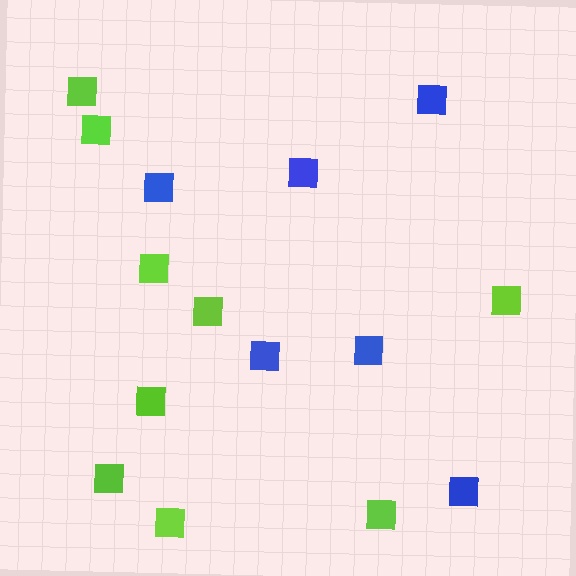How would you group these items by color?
There are 2 groups: one group of blue squares (6) and one group of lime squares (9).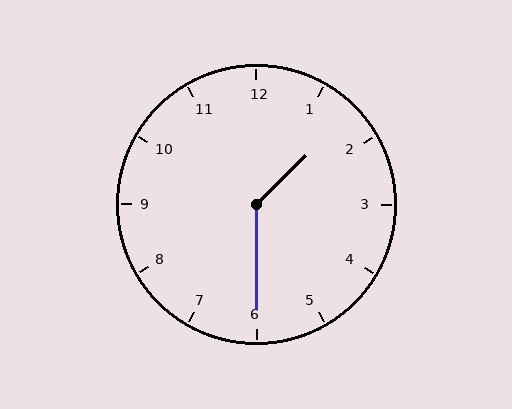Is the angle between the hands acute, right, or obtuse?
It is obtuse.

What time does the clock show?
1:30.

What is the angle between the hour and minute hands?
Approximately 135 degrees.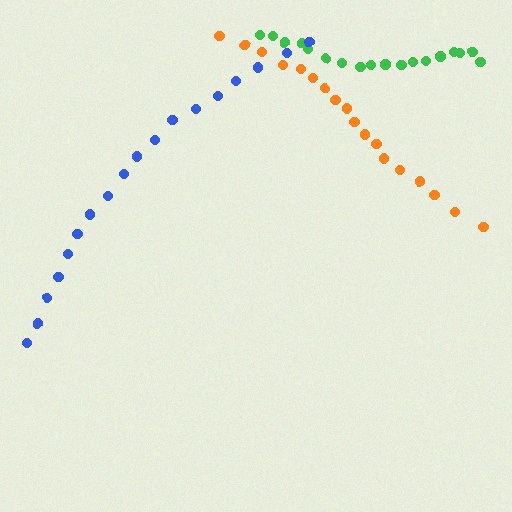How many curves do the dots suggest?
There are 3 distinct paths.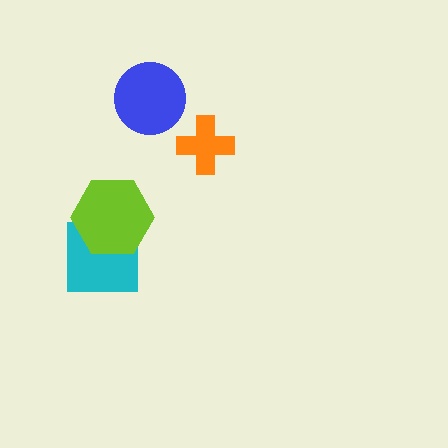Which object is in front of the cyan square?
The lime hexagon is in front of the cyan square.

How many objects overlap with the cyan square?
1 object overlaps with the cyan square.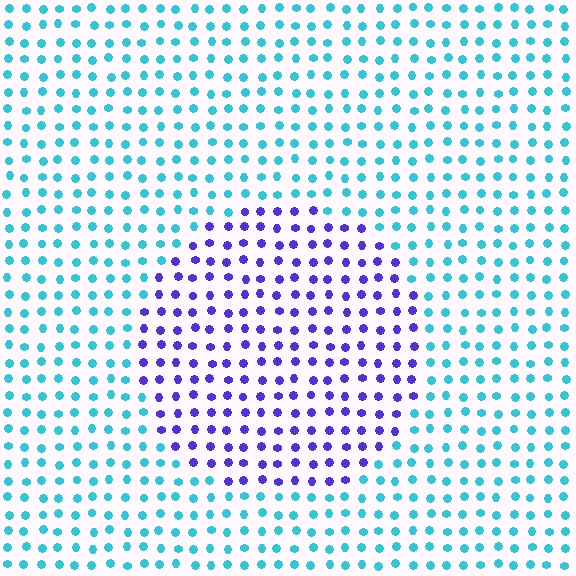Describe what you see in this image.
The image is filled with small cyan elements in a uniform arrangement. A circle-shaped region is visible where the elements are tinted to a slightly different hue, forming a subtle color boundary.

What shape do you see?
I see a circle.